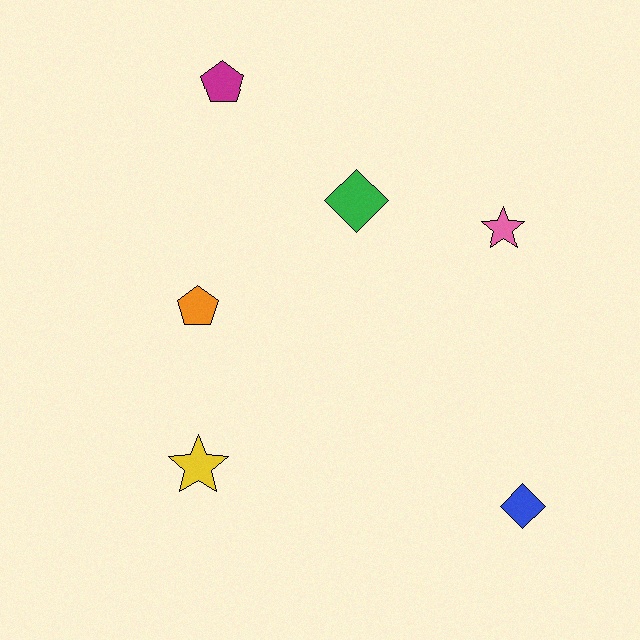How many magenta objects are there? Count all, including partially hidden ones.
There is 1 magenta object.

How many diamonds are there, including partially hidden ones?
There are 2 diamonds.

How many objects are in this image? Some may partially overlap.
There are 6 objects.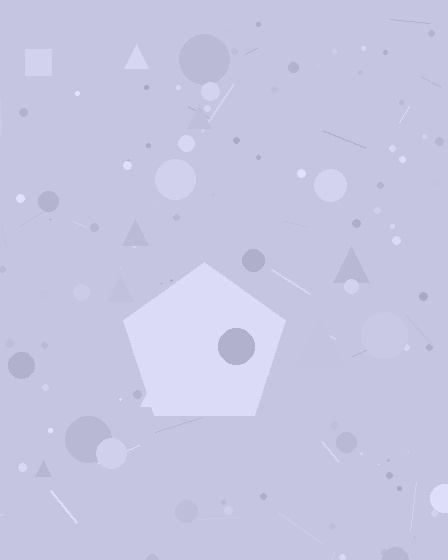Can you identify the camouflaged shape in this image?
The camouflaged shape is a pentagon.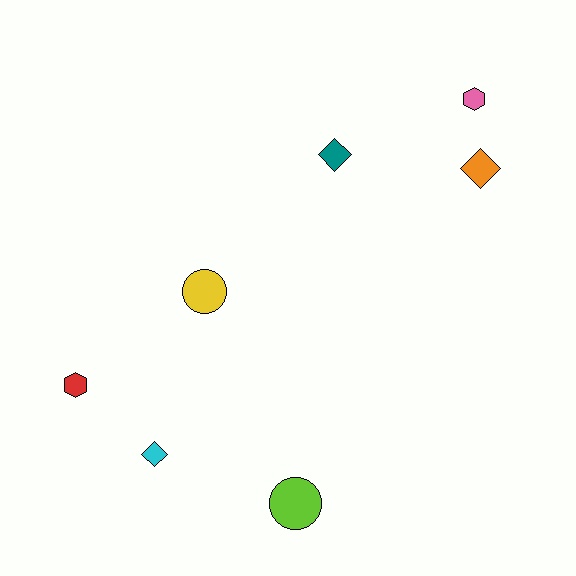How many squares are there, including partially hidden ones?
There are no squares.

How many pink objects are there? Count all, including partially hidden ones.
There is 1 pink object.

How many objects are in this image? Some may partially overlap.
There are 7 objects.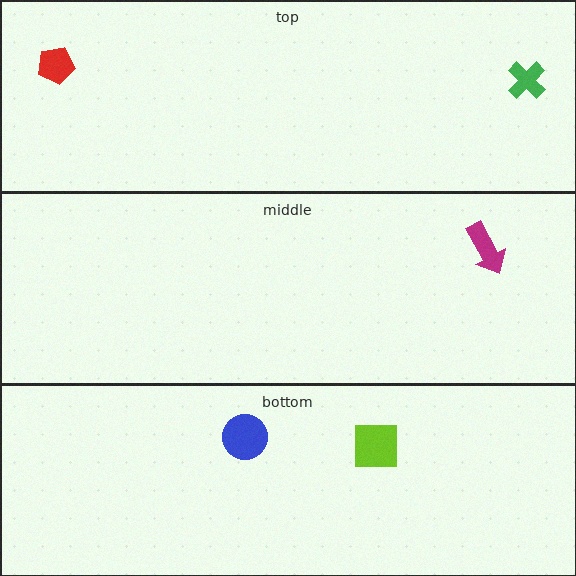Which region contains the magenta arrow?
The middle region.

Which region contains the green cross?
The top region.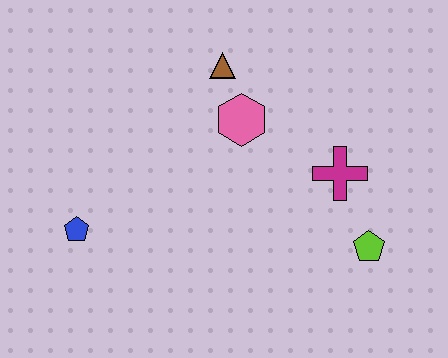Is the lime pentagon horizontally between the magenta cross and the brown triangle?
No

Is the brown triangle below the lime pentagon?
No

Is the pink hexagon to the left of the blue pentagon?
No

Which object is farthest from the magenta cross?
The blue pentagon is farthest from the magenta cross.